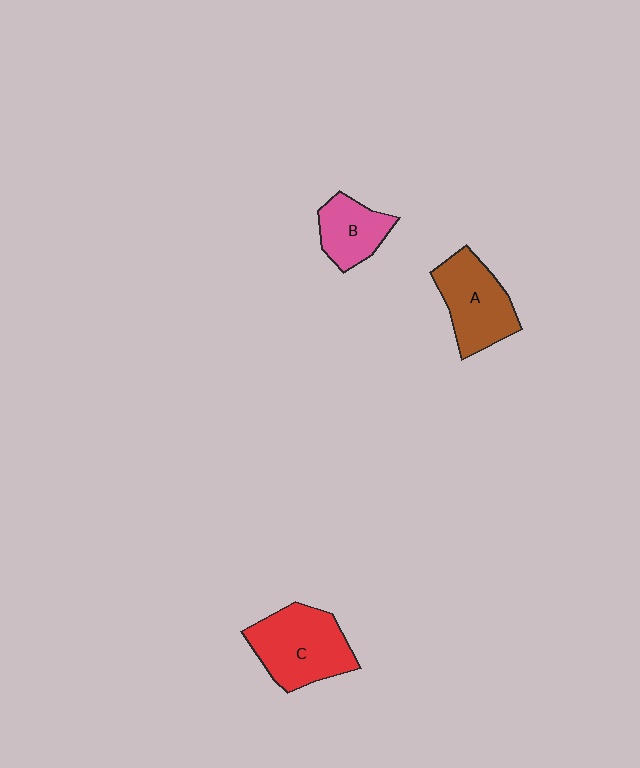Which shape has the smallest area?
Shape B (pink).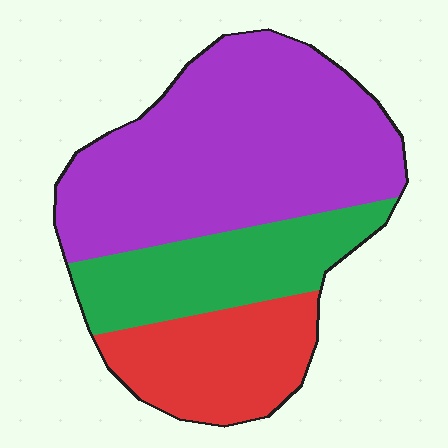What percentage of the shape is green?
Green covers 23% of the shape.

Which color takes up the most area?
Purple, at roughly 55%.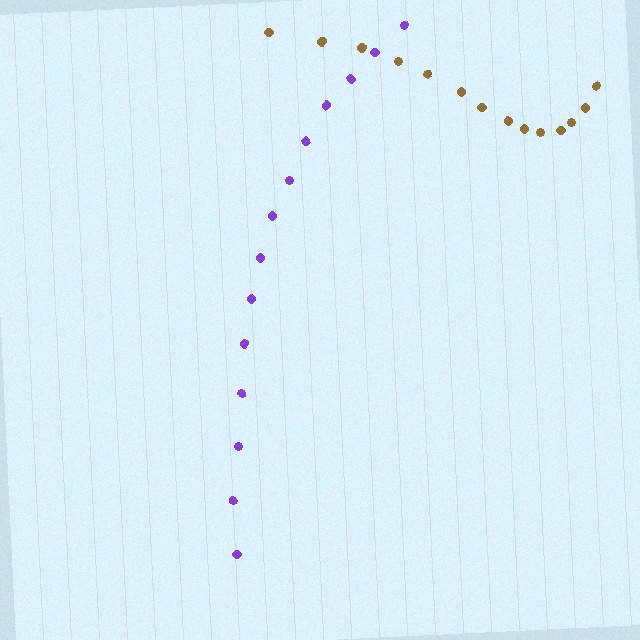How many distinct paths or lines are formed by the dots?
There are 2 distinct paths.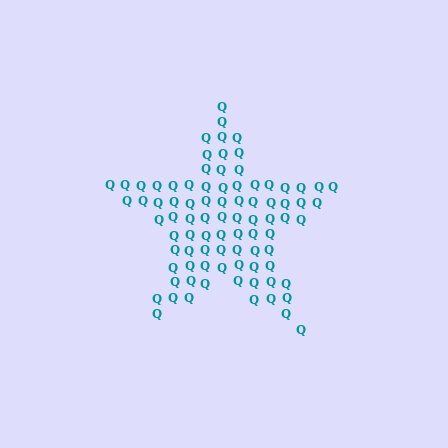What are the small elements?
The small elements are letter Q's.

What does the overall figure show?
The overall figure shows a star.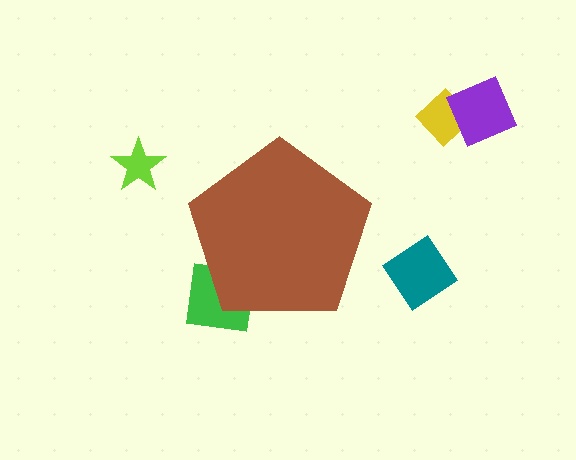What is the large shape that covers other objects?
A brown pentagon.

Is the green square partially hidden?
Yes, the green square is partially hidden behind the brown pentagon.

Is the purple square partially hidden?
No, the purple square is fully visible.